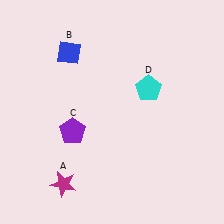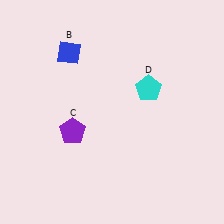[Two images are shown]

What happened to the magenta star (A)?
The magenta star (A) was removed in Image 2. It was in the bottom-left area of Image 1.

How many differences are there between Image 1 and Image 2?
There is 1 difference between the two images.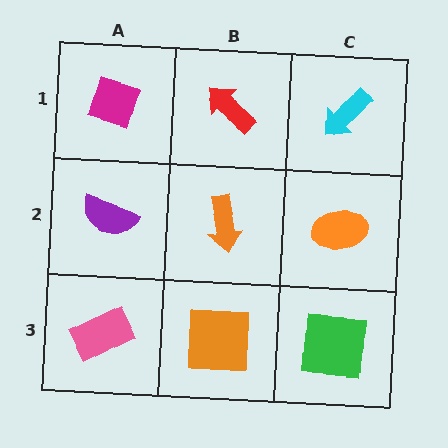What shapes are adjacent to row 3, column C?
An orange ellipse (row 2, column C), an orange square (row 3, column B).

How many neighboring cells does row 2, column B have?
4.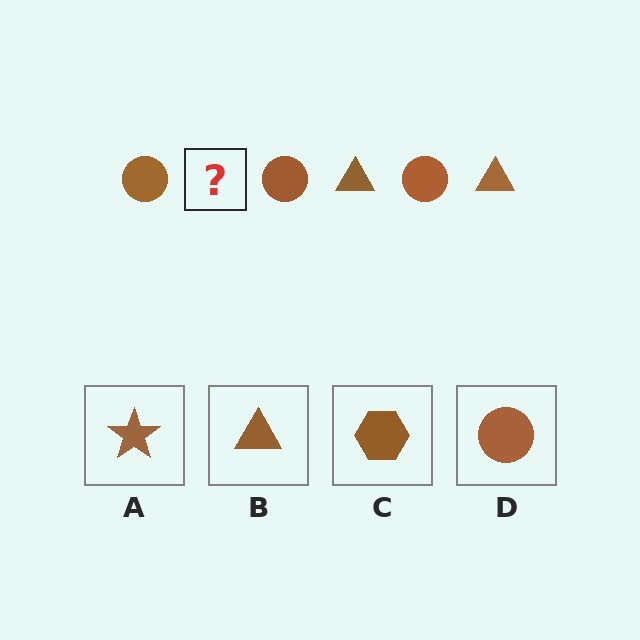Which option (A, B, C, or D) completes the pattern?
B.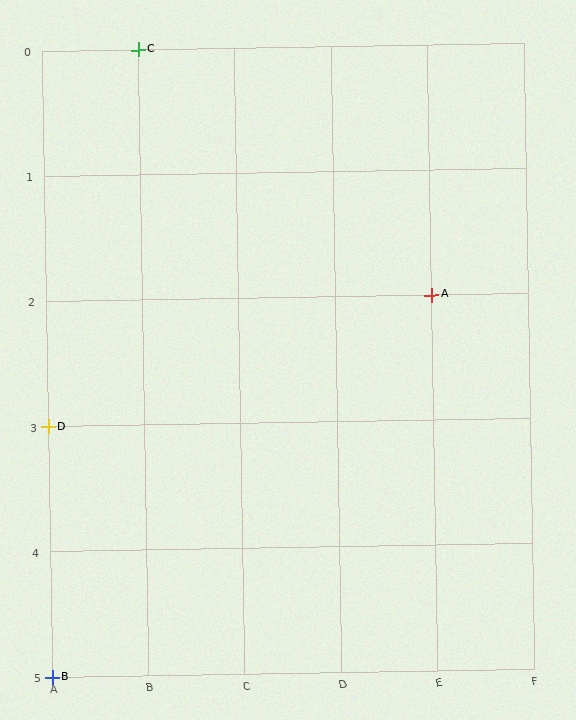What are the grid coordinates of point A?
Point A is at grid coordinates (E, 2).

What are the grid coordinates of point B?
Point B is at grid coordinates (A, 5).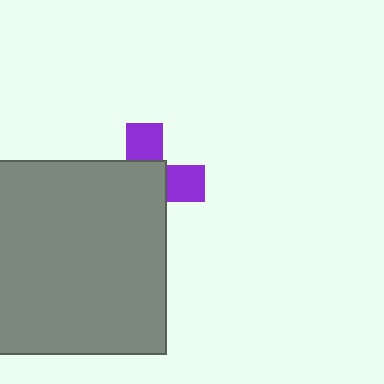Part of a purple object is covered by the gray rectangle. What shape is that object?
It is a cross.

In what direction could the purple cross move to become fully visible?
The purple cross could move toward the upper-right. That would shift it out from behind the gray rectangle entirely.